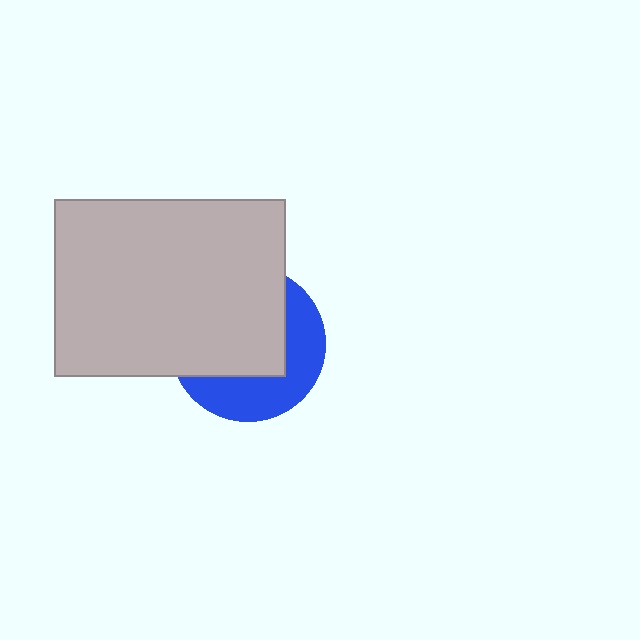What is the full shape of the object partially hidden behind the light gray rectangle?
The partially hidden object is a blue circle.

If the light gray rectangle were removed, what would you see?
You would see the complete blue circle.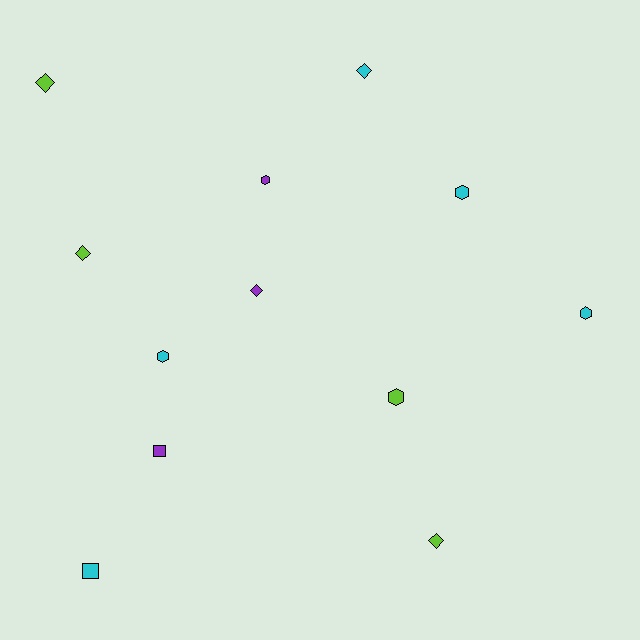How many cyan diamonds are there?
There is 1 cyan diamond.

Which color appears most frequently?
Cyan, with 5 objects.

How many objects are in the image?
There are 12 objects.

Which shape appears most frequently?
Diamond, with 5 objects.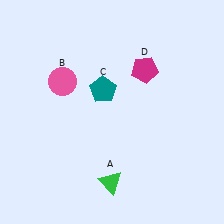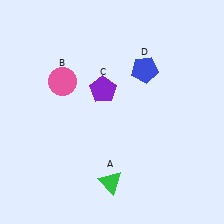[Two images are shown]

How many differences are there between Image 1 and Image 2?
There are 2 differences between the two images.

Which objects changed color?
C changed from teal to purple. D changed from magenta to blue.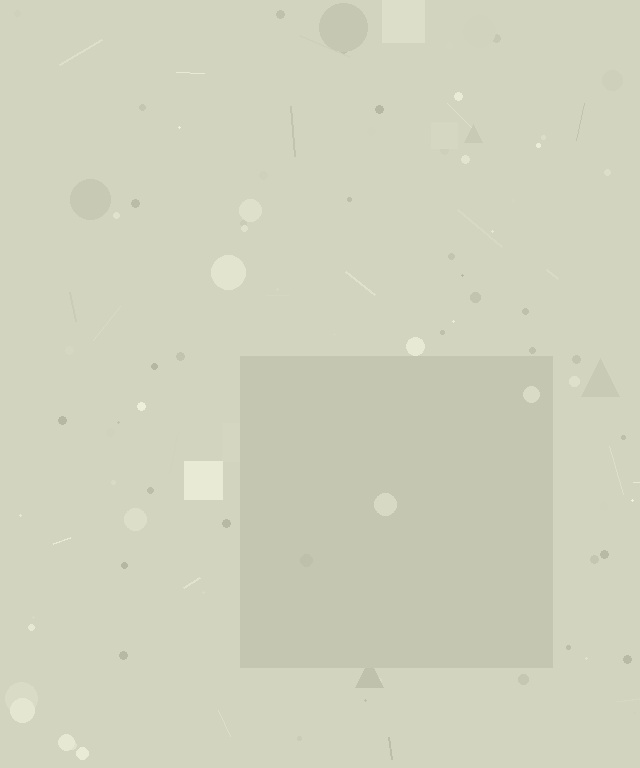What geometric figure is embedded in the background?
A square is embedded in the background.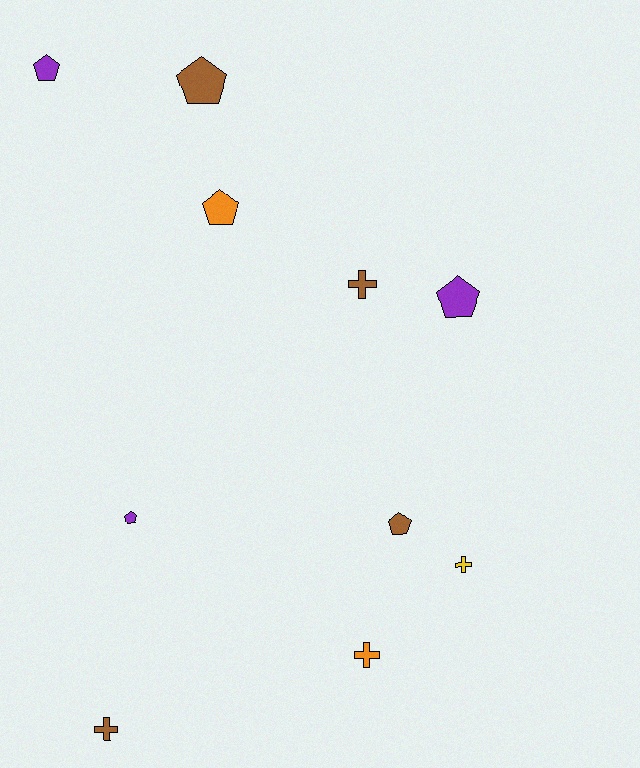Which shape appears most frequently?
Pentagon, with 6 objects.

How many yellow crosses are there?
There is 1 yellow cross.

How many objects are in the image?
There are 10 objects.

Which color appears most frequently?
Brown, with 4 objects.